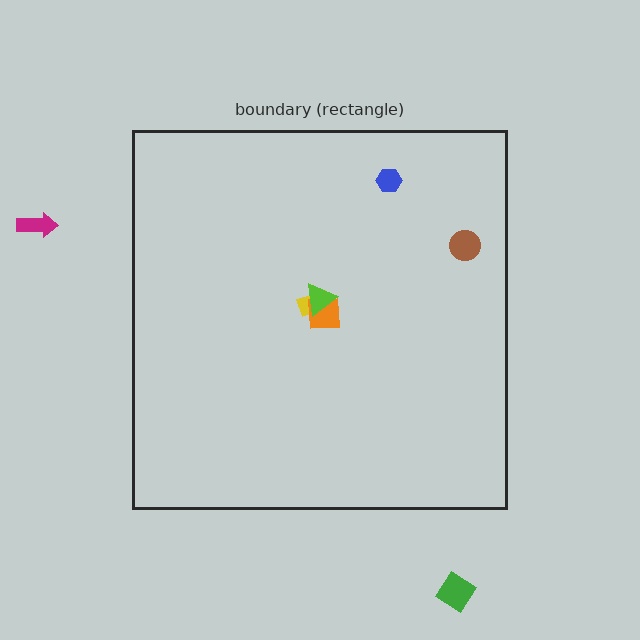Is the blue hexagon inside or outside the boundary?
Inside.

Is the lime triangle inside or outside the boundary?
Inside.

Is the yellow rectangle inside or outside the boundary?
Inside.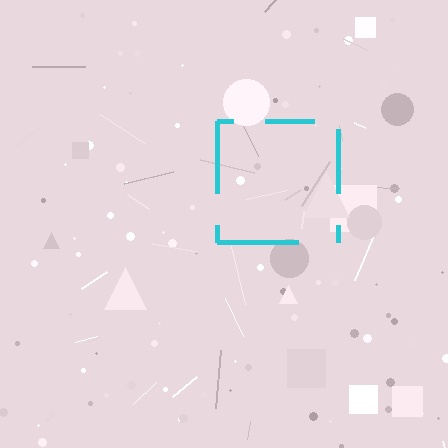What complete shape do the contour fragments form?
The contour fragments form a square.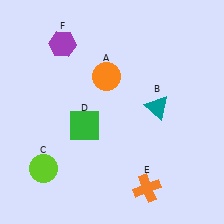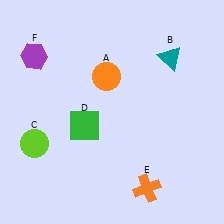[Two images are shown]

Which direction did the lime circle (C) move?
The lime circle (C) moved up.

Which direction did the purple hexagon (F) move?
The purple hexagon (F) moved left.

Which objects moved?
The objects that moved are: the teal triangle (B), the lime circle (C), the purple hexagon (F).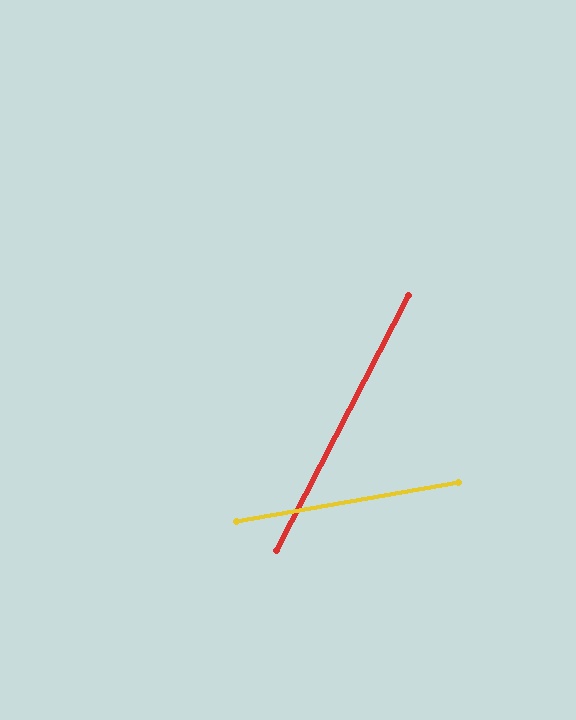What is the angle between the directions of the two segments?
Approximately 53 degrees.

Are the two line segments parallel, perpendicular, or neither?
Neither parallel nor perpendicular — they differ by about 53°.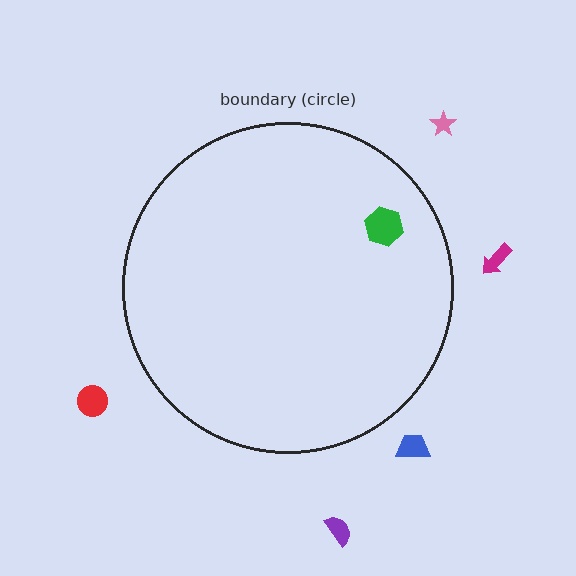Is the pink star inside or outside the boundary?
Outside.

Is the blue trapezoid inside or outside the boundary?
Outside.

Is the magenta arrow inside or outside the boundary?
Outside.